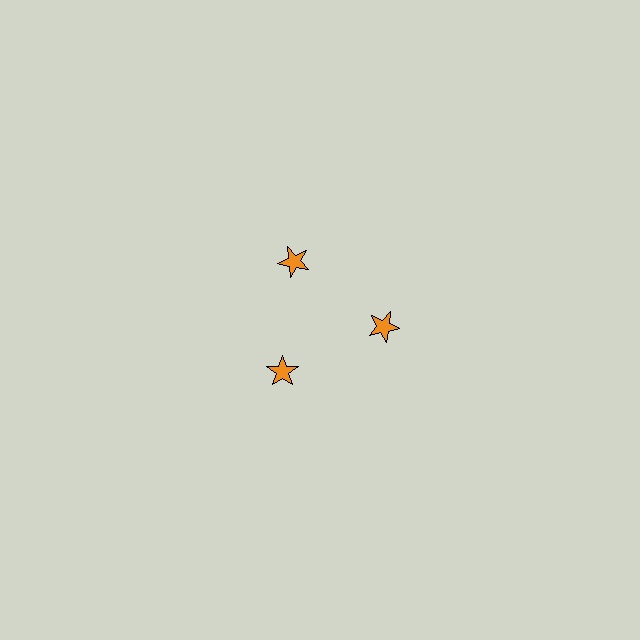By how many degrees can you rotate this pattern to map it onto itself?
The pattern maps onto itself every 120 degrees of rotation.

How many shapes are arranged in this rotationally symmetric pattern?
There are 3 shapes, arranged in 3 groups of 1.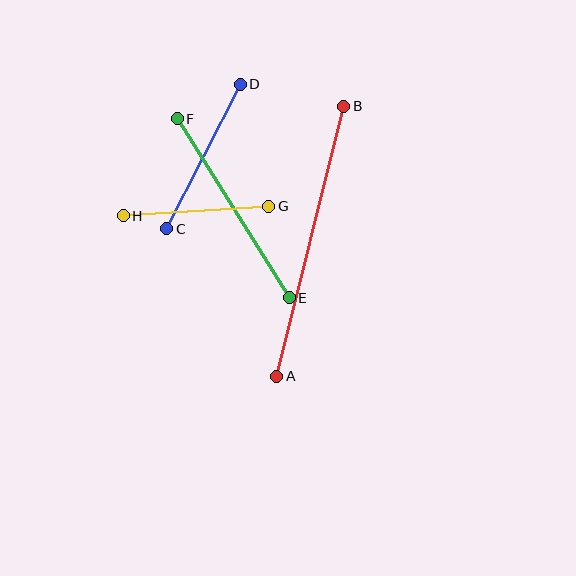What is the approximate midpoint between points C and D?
The midpoint is at approximately (204, 157) pixels.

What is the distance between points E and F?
The distance is approximately 211 pixels.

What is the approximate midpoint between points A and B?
The midpoint is at approximately (310, 241) pixels.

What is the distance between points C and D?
The distance is approximately 162 pixels.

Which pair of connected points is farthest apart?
Points A and B are farthest apart.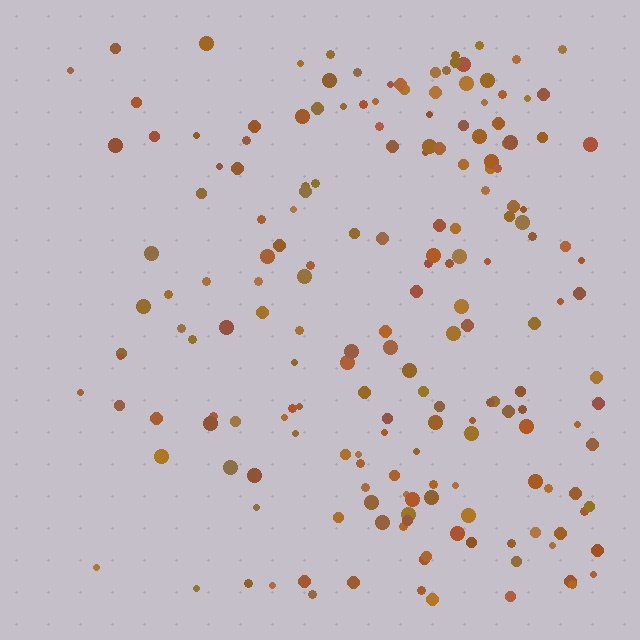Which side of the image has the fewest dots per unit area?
The left.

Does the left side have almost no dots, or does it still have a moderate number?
Still a moderate number, just noticeably fewer than the right.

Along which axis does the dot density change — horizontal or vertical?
Horizontal.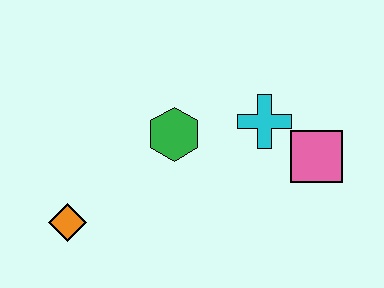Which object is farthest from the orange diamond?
The pink square is farthest from the orange diamond.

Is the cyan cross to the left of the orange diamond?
No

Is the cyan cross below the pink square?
No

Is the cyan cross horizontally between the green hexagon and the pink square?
Yes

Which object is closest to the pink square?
The cyan cross is closest to the pink square.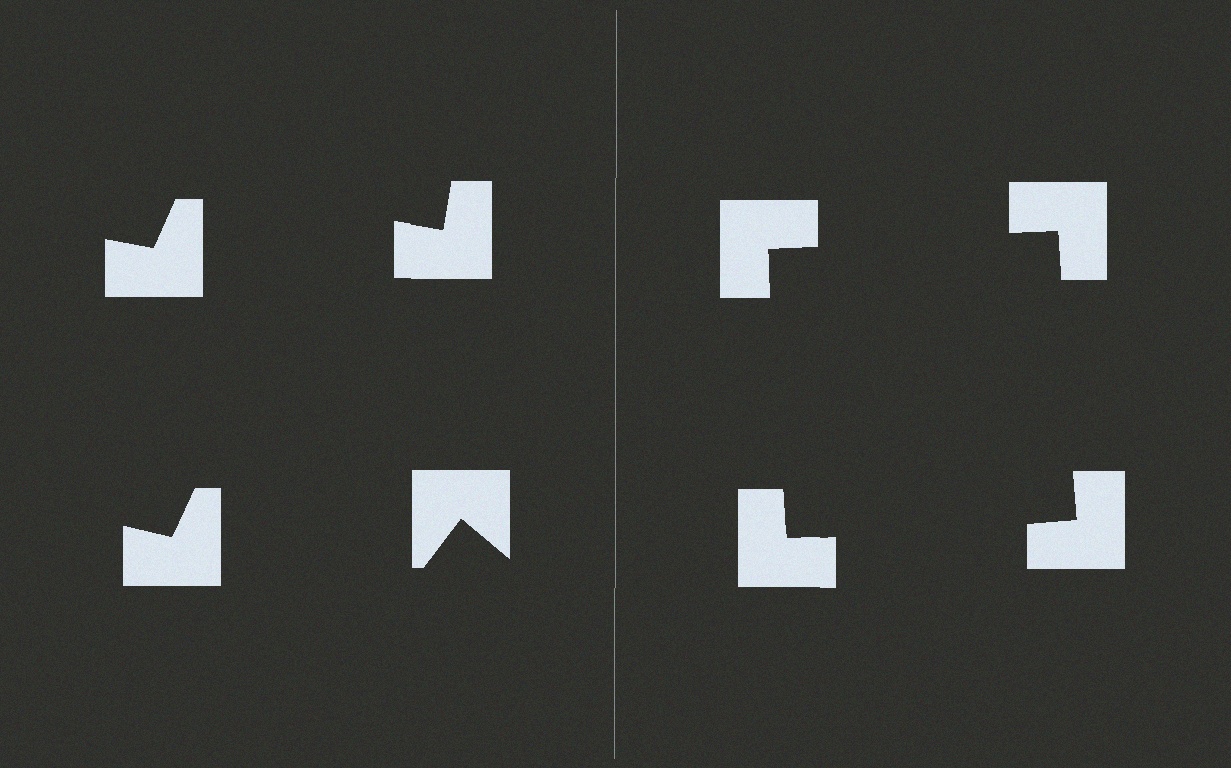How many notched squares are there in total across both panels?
8 — 4 on each side.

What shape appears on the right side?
An illusory square.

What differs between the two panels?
The notched squares are positioned identically on both sides; only the wedge orientations differ. On the right they align to a square; on the left they are misaligned.